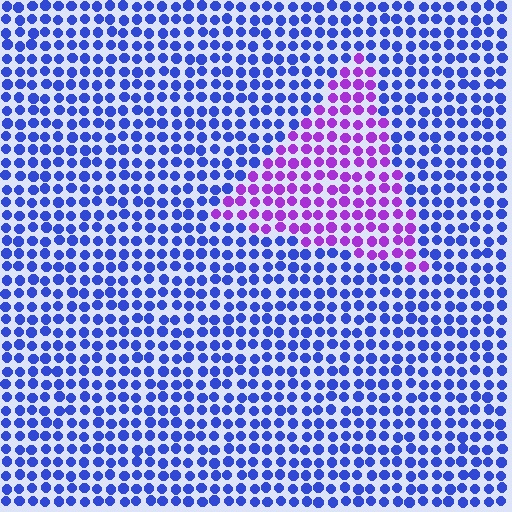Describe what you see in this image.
The image is filled with small blue elements in a uniform arrangement. A triangle-shaped region is visible where the elements are tinted to a slightly different hue, forming a subtle color boundary.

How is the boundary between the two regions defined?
The boundary is defined purely by a slight shift in hue (about 53 degrees). Spacing, size, and orientation are identical on both sides.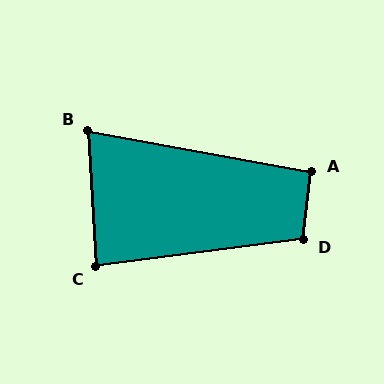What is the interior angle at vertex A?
Approximately 94 degrees (approximately right).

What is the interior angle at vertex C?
Approximately 86 degrees (approximately right).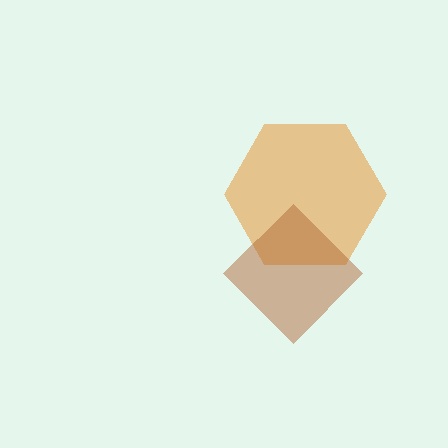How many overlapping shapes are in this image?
There are 2 overlapping shapes in the image.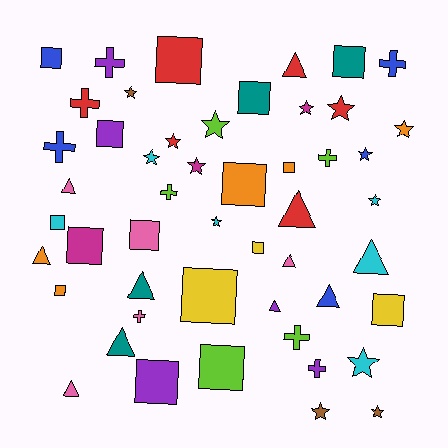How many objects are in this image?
There are 50 objects.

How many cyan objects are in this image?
There are 6 cyan objects.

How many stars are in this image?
There are 14 stars.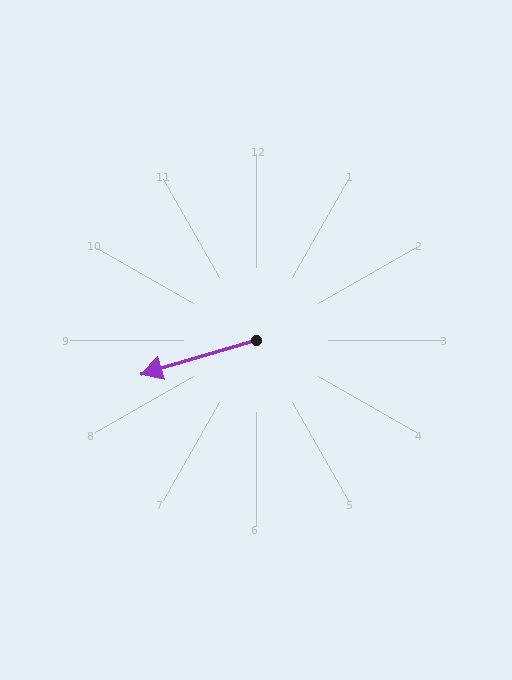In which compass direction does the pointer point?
West.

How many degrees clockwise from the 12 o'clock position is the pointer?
Approximately 254 degrees.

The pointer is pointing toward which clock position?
Roughly 8 o'clock.